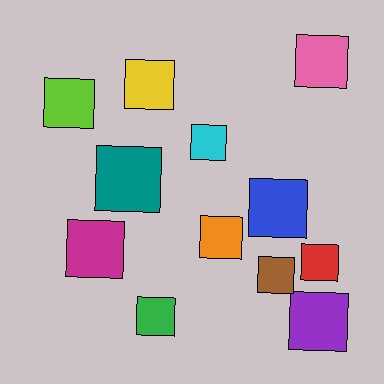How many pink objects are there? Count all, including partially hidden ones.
There is 1 pink object.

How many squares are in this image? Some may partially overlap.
There are 12 squares.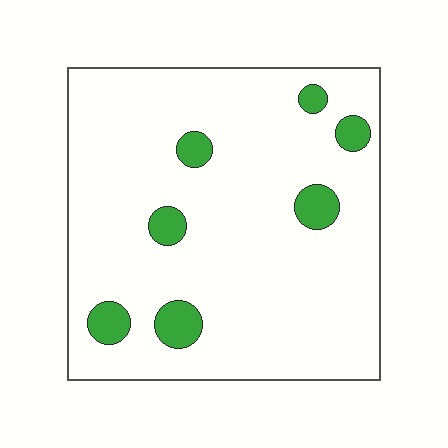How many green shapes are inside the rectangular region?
7.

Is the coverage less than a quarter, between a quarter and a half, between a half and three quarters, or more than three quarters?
Less than a quarter.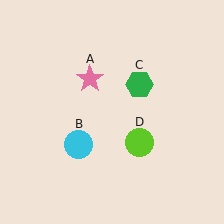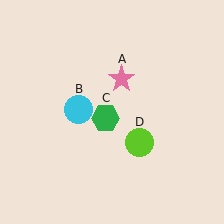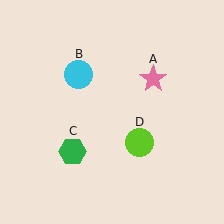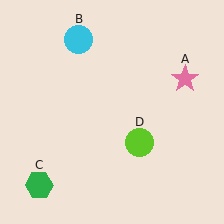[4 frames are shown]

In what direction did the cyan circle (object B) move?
The cyan circle (object B) moved up.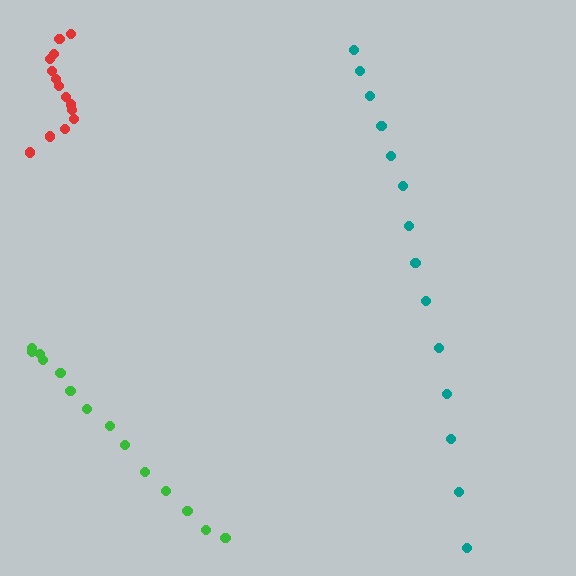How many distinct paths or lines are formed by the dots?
There are 3 distinct paths.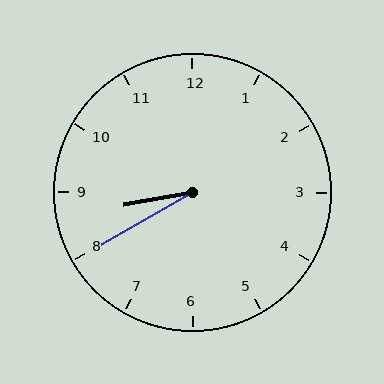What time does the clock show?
8:40.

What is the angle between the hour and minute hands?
Approximately 20 degrees.